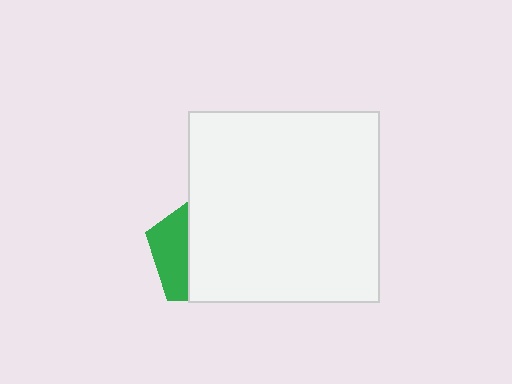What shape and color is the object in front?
The object in front is a white square.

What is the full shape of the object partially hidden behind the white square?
The partially hidden object is a green pentagon.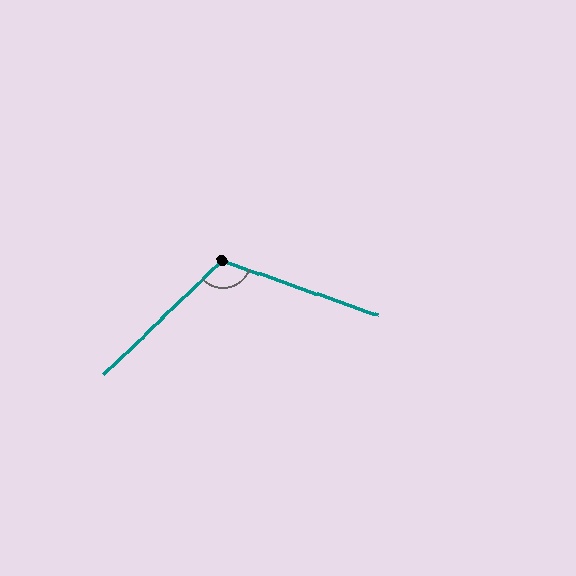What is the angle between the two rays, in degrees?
Approximately 117 degrees.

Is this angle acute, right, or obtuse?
It is obtuse.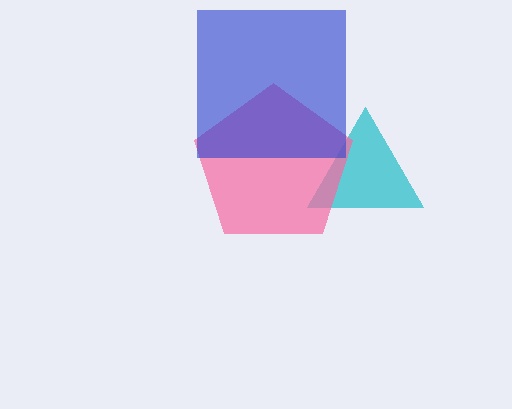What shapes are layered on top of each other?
The layered shapes are: a cyan triangle, a pink pentagon, a blue square.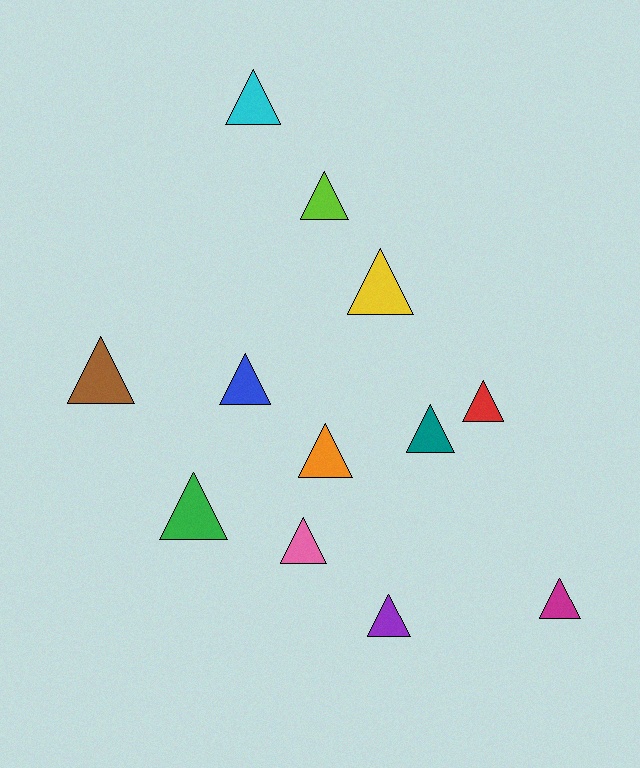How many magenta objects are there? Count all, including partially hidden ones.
There is 1 magenta object.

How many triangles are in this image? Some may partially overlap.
There are 12 triangles.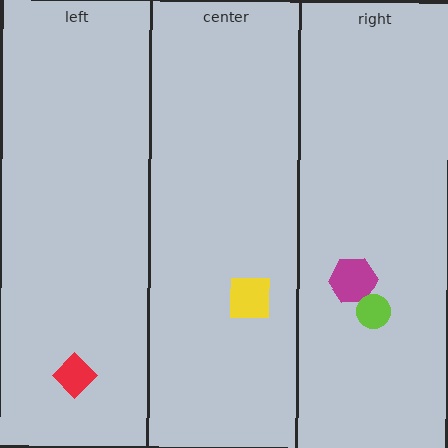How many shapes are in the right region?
2.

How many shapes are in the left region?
1.